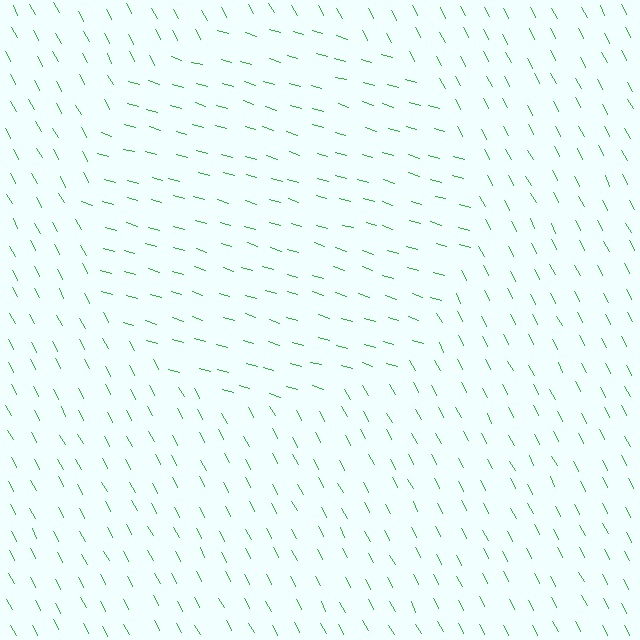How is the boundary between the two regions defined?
The boundary is defined purely by a change in line orientation (approximately 45 degrees difference). All lines are the same color and thickness.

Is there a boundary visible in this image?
Yes, there is a texture boundary formed by a change in line orientation.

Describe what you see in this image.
The image is filled with small green line segments. A circle region in the image has lines oriented differently from the surrounding lines, creating a visible texture boundary.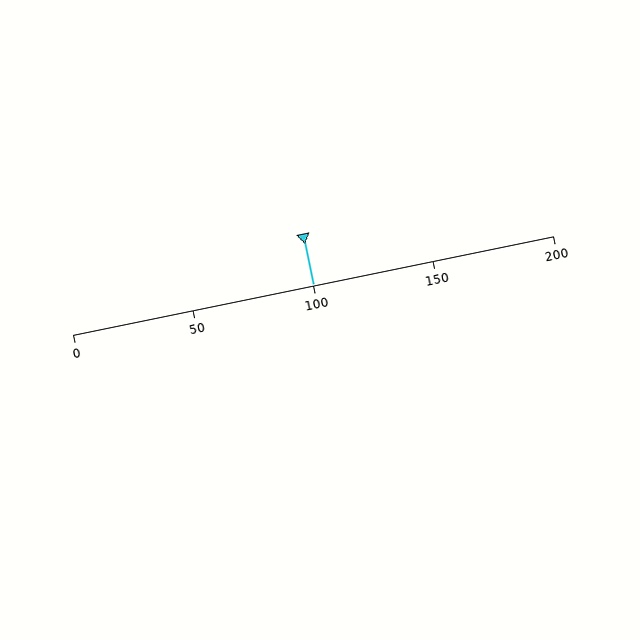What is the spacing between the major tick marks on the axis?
The major ticks are spaced 50 apart.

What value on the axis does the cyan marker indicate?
The marker indicates approximately 100.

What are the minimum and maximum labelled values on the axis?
The axis runs from 0 to 200.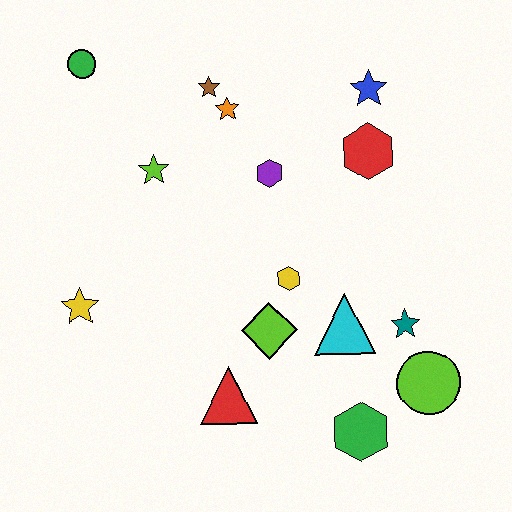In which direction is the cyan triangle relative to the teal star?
The cyan triangle is to the left of the teal star.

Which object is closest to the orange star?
The brown star is closest to the orange star.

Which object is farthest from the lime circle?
The green circle is farthest from the lime circle.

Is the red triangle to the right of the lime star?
Yes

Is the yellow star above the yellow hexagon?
No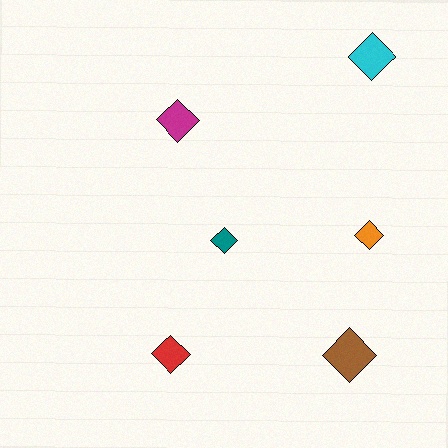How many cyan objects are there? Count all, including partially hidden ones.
There is 1 cyan object.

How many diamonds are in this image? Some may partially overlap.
There are 6 diamonds.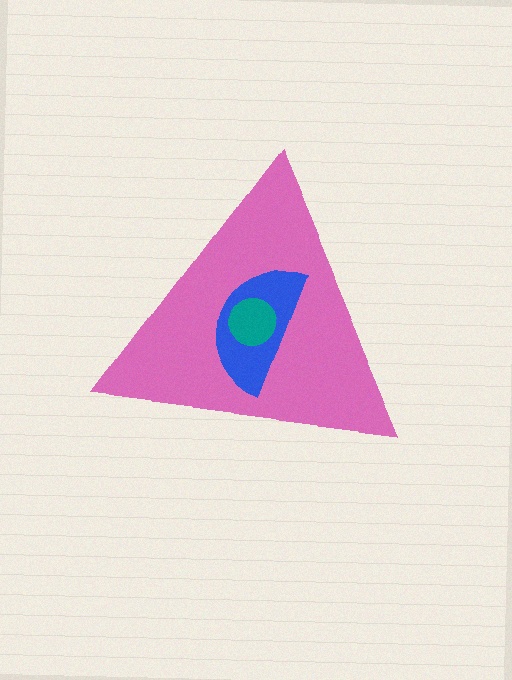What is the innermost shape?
The teal circle.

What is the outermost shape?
The pink triangle.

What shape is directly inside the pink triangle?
The blue semicircle.